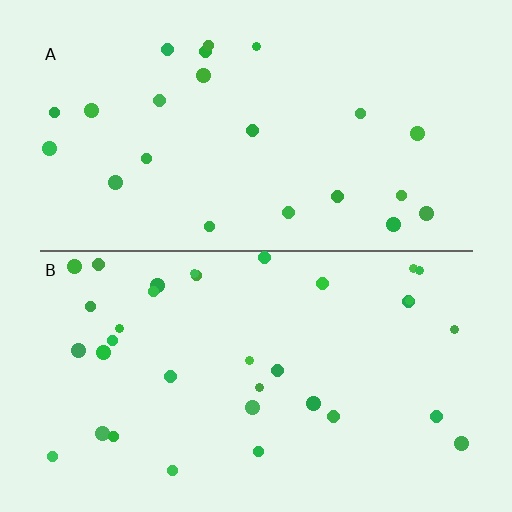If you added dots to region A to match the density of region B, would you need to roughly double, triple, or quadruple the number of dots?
Approximately double.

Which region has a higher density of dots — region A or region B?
B (the bottom).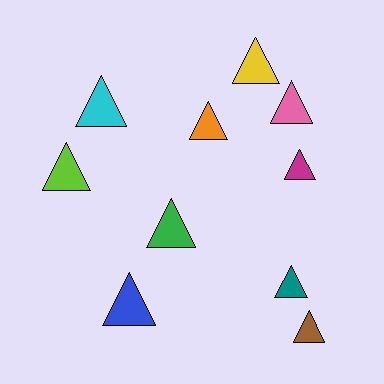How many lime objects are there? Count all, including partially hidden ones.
There is 1 lime object.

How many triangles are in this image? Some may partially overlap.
There are 10 triangles.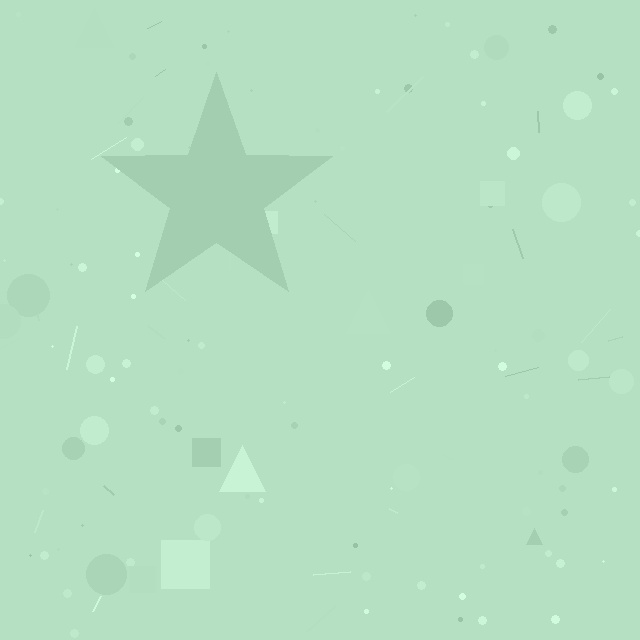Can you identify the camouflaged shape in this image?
The camouflaged shape is a star.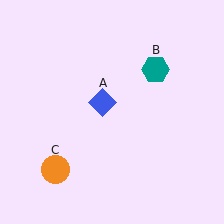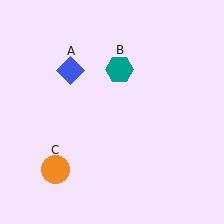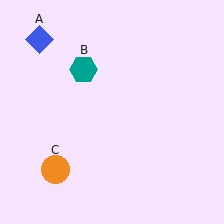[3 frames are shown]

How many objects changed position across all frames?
2 objects changed position: blue diamond (object A), teal hexagon (object B).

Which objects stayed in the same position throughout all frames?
Orange circle (object C) remained stationary.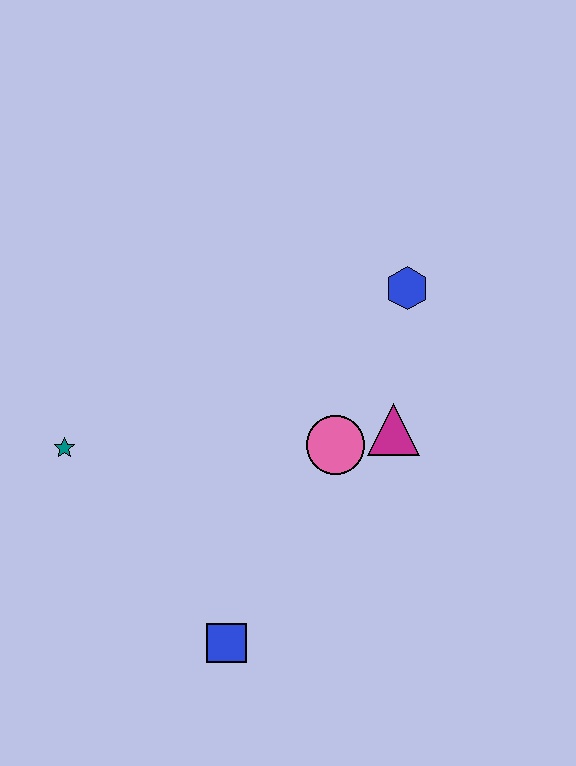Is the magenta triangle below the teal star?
No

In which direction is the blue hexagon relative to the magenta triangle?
The blue hexagon is above the magenta triangle.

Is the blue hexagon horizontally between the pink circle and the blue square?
No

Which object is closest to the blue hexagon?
The magenta triangle is closest to the blue hexagon.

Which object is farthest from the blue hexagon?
The blue square is farthest from the blue hexagon.